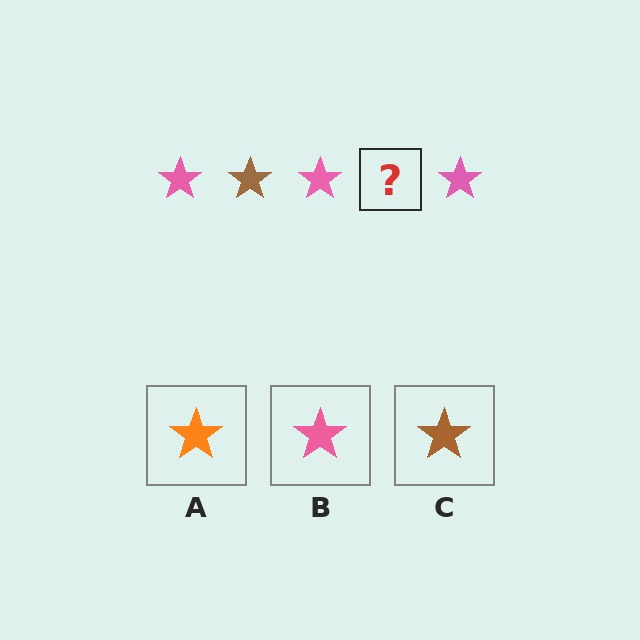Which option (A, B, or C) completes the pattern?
C.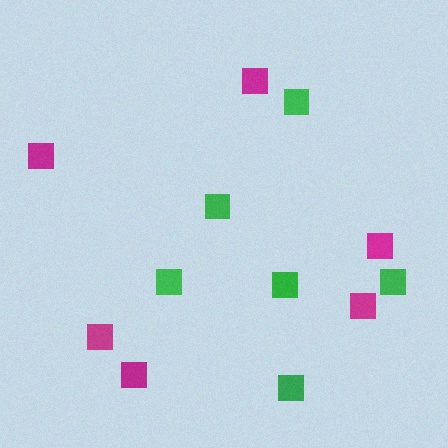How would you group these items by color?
There are 2 groups: one group of green squares (6) and one group of magenta squares (6).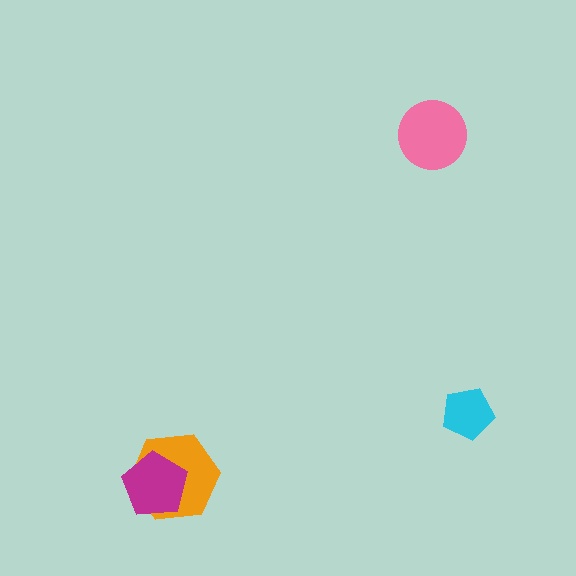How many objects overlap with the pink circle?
0 objects overlap with the pink circle.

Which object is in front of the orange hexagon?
The magenta pentagon is in front of the orange hexagon.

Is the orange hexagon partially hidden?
Yes, it is partially covered by another shape.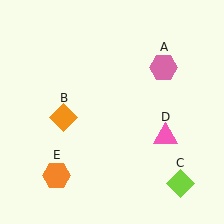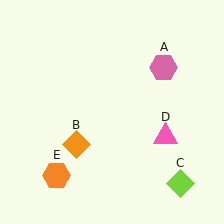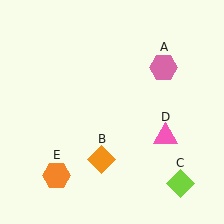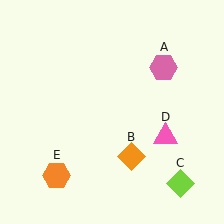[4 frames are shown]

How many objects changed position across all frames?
1 object changed position: orange diamond (object B).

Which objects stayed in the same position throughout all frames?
Pink hexagon (object A) and lime diamond (object C) and pink triangle (object D) and orange hexagon (object E) remained stationary.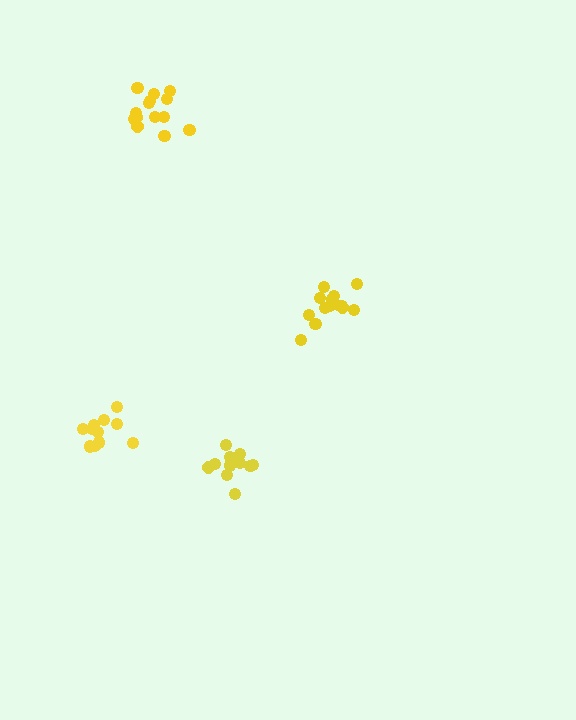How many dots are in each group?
Group 1: 11 dots, Group 2: 14 dots, Group 3: 13 dots, Group 4: 14 dots (52 total).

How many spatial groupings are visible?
There are 4 spatial groupings.